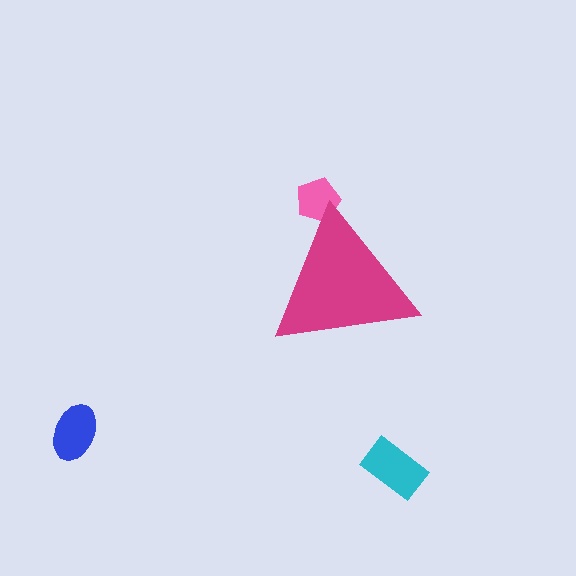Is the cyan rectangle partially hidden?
No, the cyan rectangle is fully visible.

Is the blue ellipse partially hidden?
No, the blue ellipse is fully visible.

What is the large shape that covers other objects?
A magenta triangle.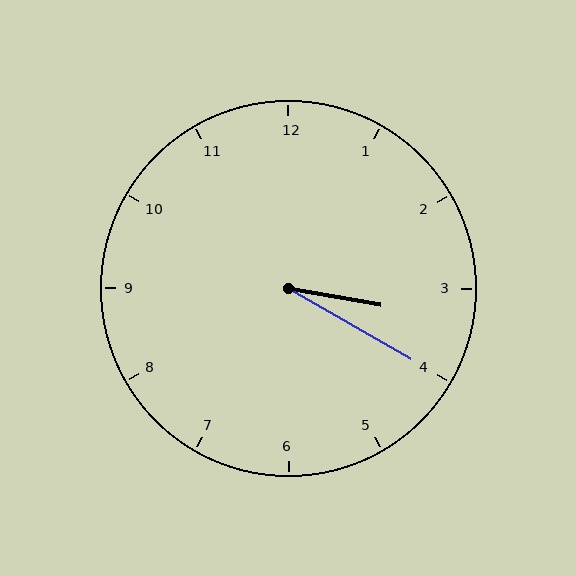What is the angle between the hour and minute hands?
Approximately 20 degrees.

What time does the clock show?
3:20.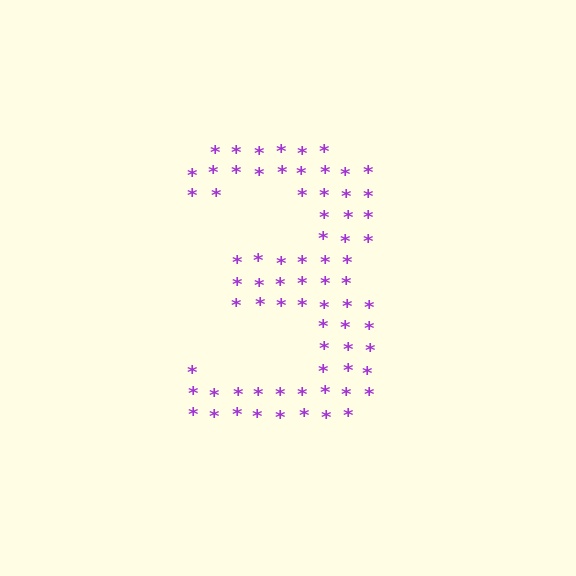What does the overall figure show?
The overall figure shows the digit 3.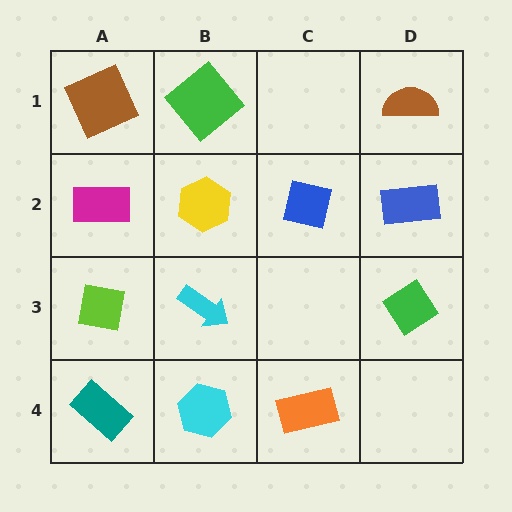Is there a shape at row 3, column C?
No, that cell is empty.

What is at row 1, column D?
A brown semicircle.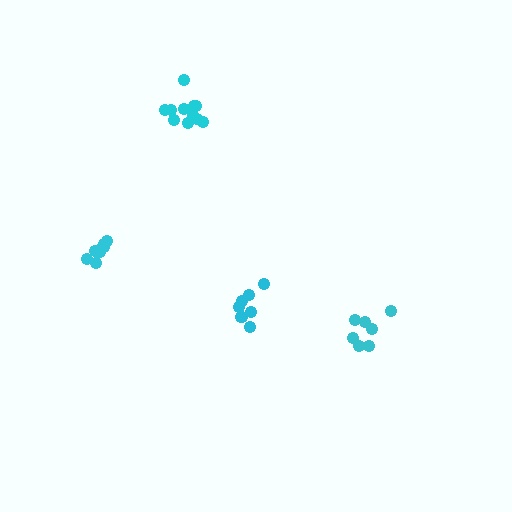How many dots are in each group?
Group 1: 7 dots, Group 2: 8 dots, Group 3: 7 dots, Group 4: 11 dots (33 total).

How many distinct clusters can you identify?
There are 4 distinct clusters.